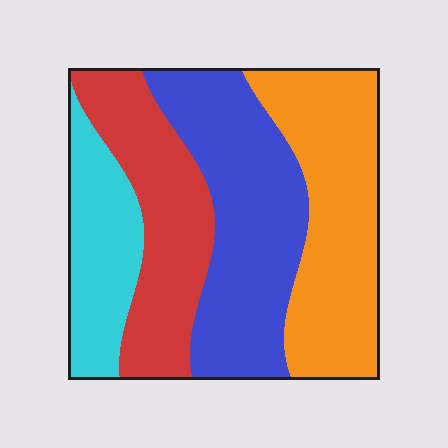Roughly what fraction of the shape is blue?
Blue covers around 30% of the shape.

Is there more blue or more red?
Blue.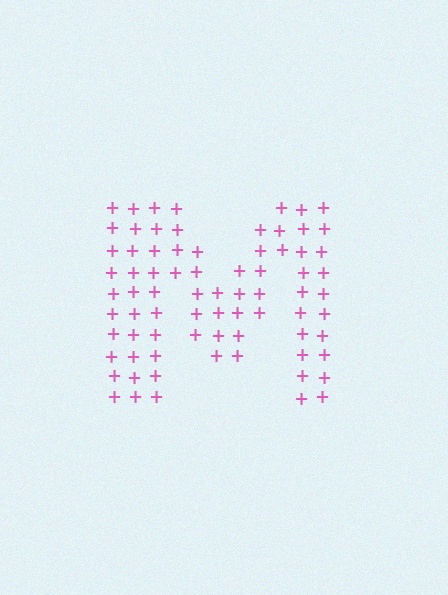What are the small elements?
The small elements are plus signs.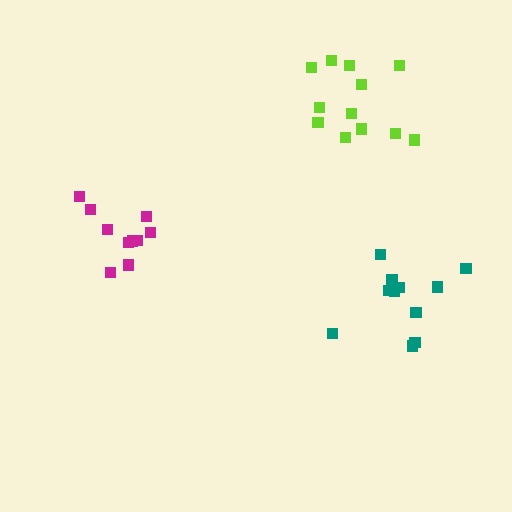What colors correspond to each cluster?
The clusters are colored: teal, magenta, lime.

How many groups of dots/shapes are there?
There are 3 groups.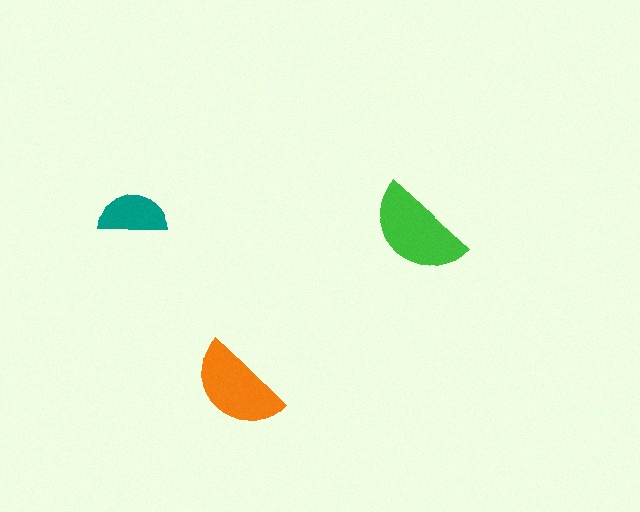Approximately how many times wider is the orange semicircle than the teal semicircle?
About 1.5 times wider.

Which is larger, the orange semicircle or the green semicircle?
The green one.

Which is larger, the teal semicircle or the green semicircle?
The green one.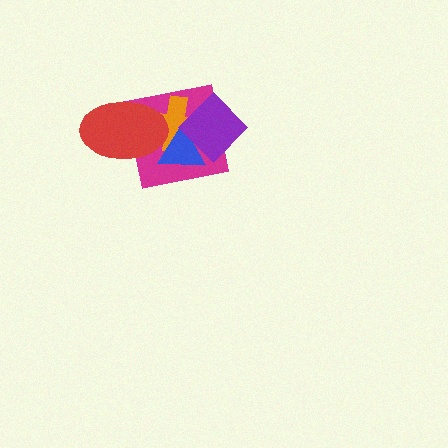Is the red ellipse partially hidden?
No, no other shape covers it.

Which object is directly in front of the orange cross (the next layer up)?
The blue triangle is directly in front of the orange cross.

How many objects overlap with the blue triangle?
4 objects overlap with the blue triangle.